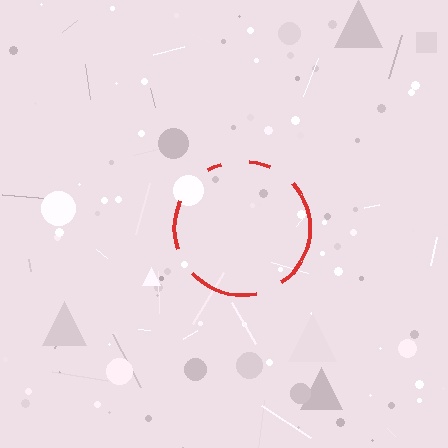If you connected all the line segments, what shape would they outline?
They would outline a circle.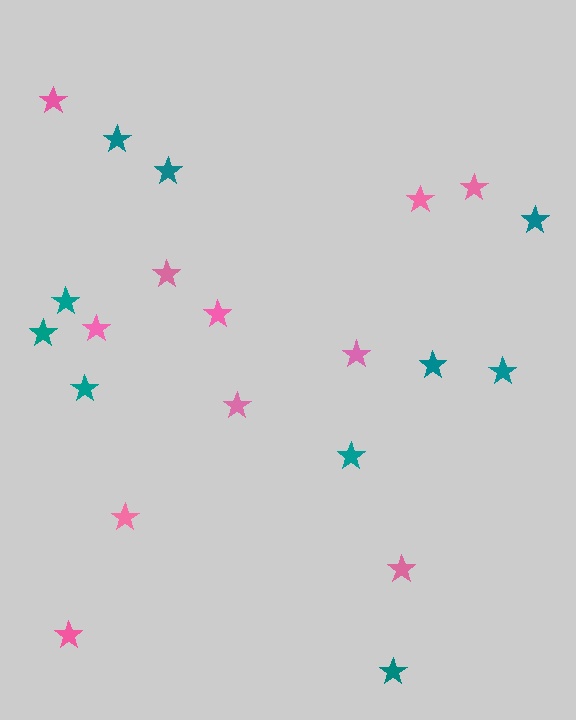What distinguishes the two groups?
There are 2 groups: one group of pink stars (11) and one group of teal stars (10).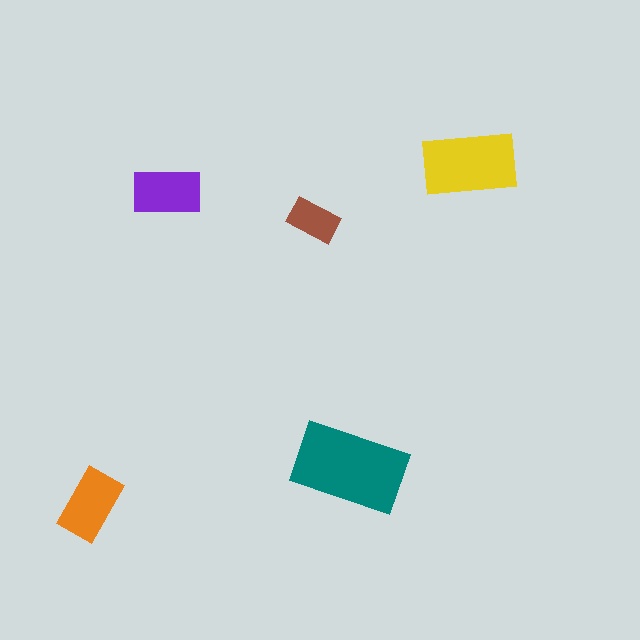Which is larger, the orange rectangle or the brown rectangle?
The orange one.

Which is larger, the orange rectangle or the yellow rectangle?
The yellow one.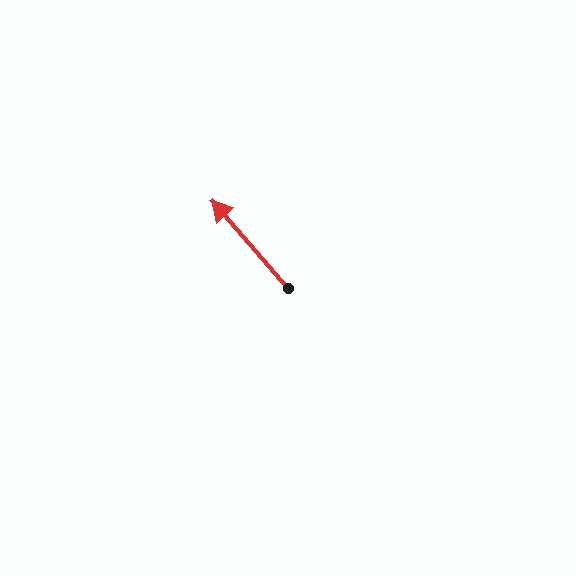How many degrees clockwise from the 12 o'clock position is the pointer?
Approximately 319 degrees.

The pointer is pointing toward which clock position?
Roughly 11 o'clock.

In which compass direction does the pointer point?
Northwest.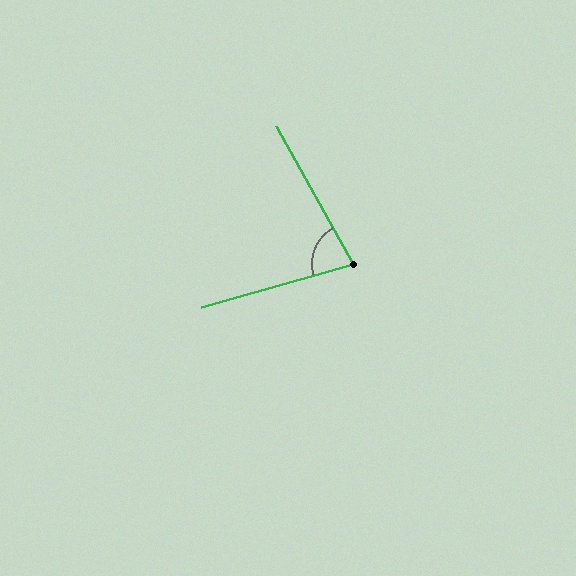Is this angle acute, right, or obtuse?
It is acute.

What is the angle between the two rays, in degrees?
Approximately 77 degrees.